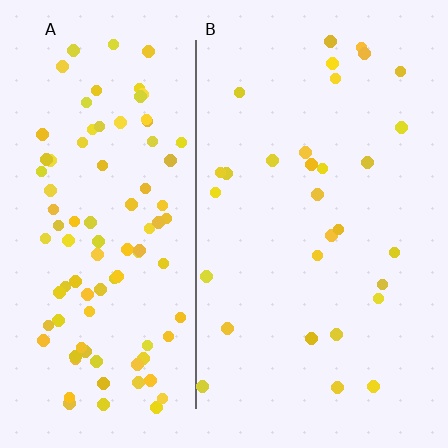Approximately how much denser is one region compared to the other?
Approximately 3.3× — region A over region B.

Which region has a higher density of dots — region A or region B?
A (the left).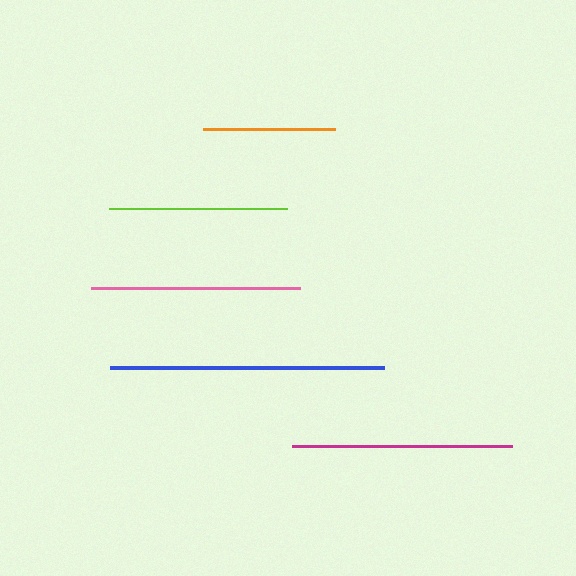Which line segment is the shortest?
The orange line is the shortest at approximately 132 pixels.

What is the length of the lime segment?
The lime segment is approximately 178 pixels long.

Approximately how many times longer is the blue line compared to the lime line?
The blue line is approximately 1.5 times the length of the lime line.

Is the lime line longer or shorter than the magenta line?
The magenta line is longer than the lime line.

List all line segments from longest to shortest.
From longest to shortest: blue, magenta, pink, lime, orange.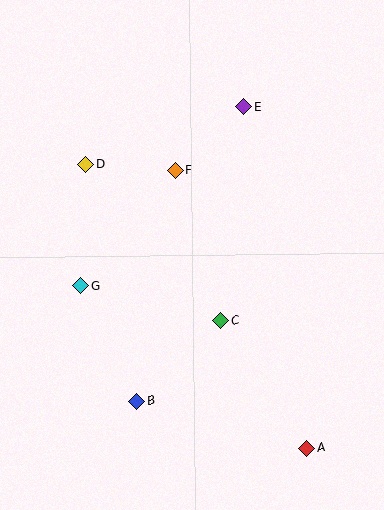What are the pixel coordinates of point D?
Point D is at (86, 164).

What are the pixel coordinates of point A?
Point A is at (307, 448).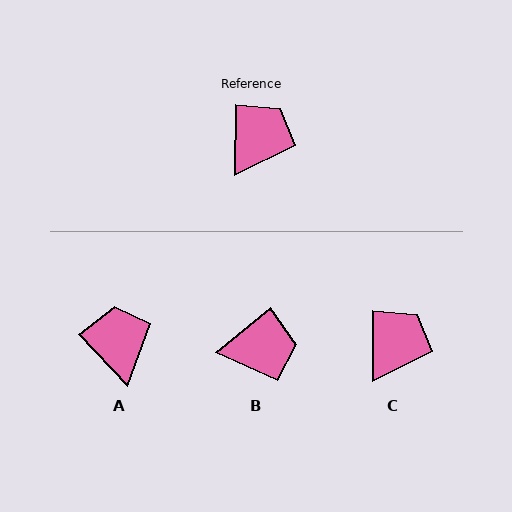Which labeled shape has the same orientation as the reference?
C.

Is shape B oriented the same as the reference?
No, it is off by about 50 degrees.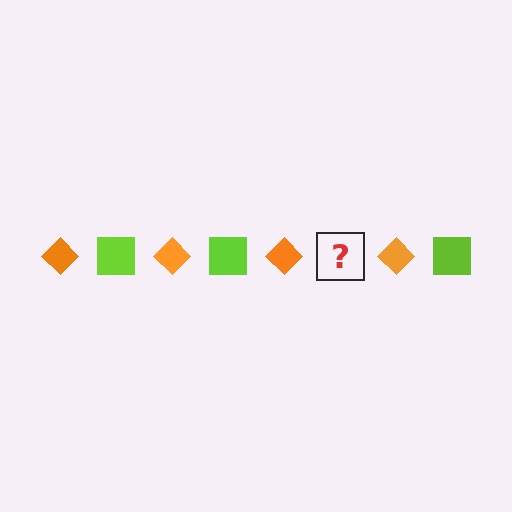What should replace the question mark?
The question mark should be replaced with a lime square.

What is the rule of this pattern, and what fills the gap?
The rule is that the pattern alternates between orange diamond and lime square. The gap should be filled with a lime square.